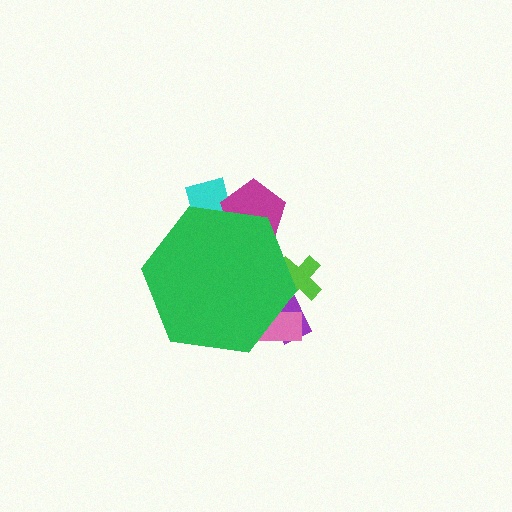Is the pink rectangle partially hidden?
Yes, the pink rectangle is partially hidden behind the green hexagon.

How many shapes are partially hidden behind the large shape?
5 shapes are partially hidden.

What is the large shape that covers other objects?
A green hexagon.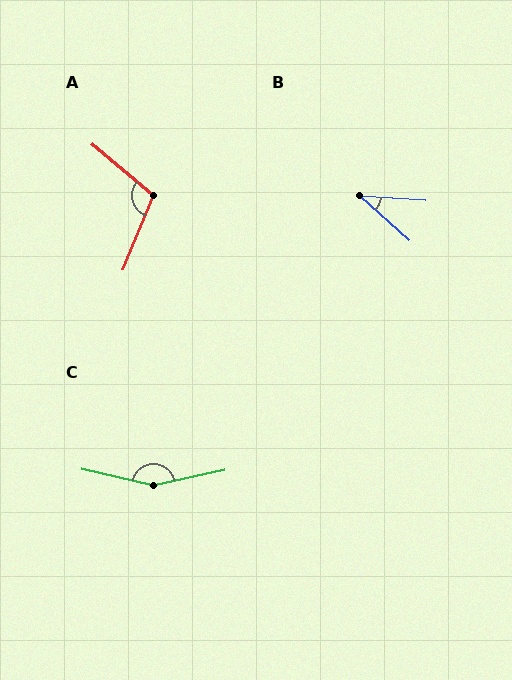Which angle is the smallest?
B, at approximately 38 degrees.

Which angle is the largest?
C, at approximately 155 degrees.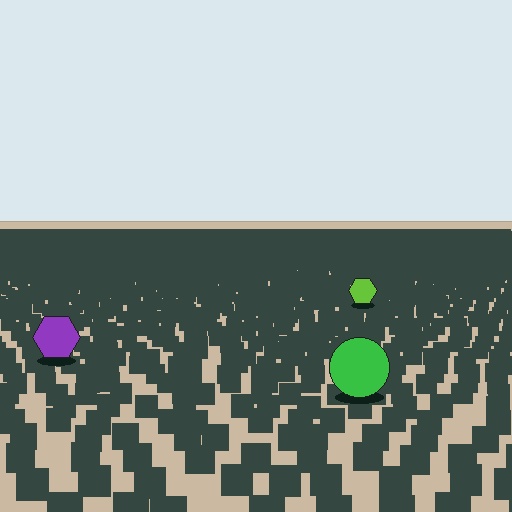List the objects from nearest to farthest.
From nearest to farthest: the green circle, the purple hexagon, the lime hexagon.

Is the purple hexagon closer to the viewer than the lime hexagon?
Yes. The purple hexagon is closer — you can tell from the texture gradient: the ground texture is coarser near it.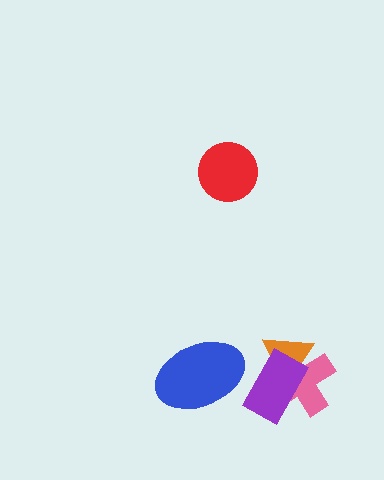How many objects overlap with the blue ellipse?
0 objects overlap with the blue ellipse.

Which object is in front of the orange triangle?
The purple rectangle is in front of the orange triangle.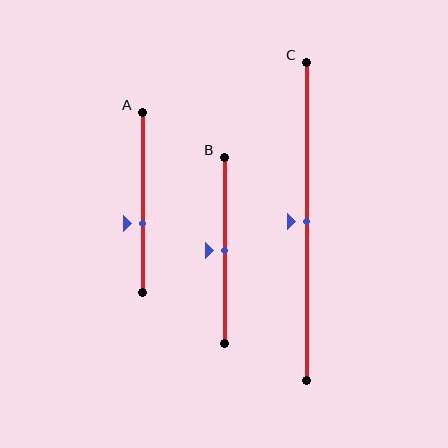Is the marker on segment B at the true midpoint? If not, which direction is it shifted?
Yes, the marker on segment B is at the true midpoint.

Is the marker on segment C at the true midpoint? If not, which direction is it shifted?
Yes, the marker on segment C is at the true midpoint.